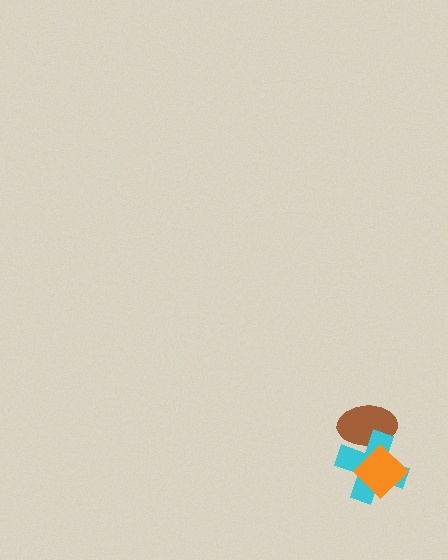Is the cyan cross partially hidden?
Yes, it is partially covered by another shape.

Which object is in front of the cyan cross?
The orange diamond is in front of the cyan cross.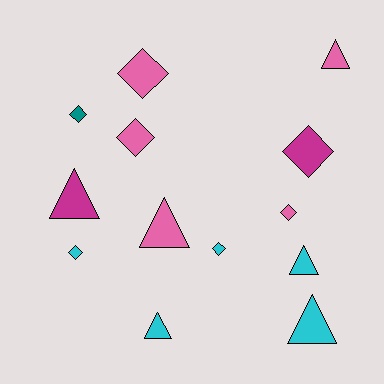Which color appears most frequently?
Cyan, with 5 objects.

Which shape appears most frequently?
Diamond, with 7 objects.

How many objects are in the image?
There are 13 objects.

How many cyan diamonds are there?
There are 2 cyan diamonds.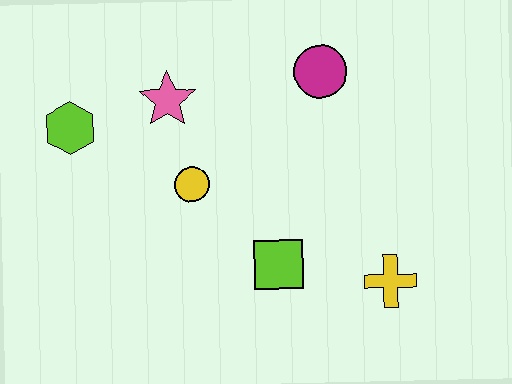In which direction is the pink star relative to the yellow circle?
The pink star is above the yellow circle.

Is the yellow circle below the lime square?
No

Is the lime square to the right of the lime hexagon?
Yes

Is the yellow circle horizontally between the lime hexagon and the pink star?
No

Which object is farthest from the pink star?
The yellow cross is farthest from the pink star.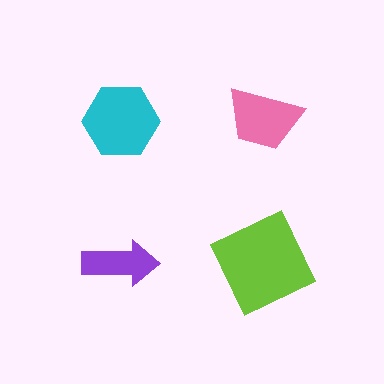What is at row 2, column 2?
A lime square.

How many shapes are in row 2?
2 shapes.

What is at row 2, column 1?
A purple arrow.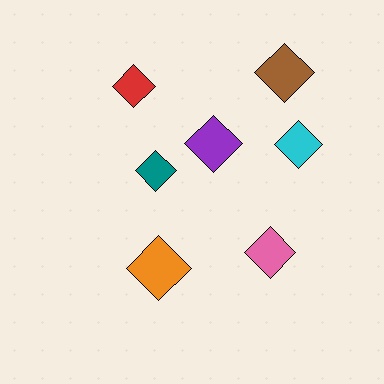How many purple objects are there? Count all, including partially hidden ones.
There is 1 purple object.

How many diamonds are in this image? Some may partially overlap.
There are 7 diamonds.